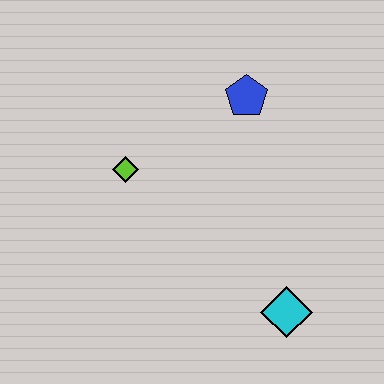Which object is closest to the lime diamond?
The blue pentagon is closest to the lime diamond.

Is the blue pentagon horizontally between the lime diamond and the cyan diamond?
Yes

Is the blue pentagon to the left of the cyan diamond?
Yes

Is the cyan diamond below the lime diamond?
Yes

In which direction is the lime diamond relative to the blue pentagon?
The lime diamond is to the left of the blue pentagon.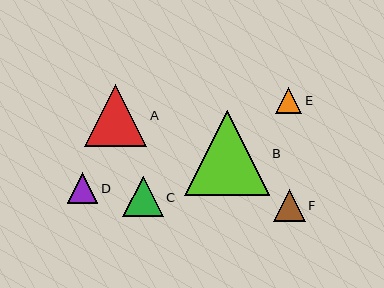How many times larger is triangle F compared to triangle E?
Triangle F is approximately 1.2 times the size of triangle E.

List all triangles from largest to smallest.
From largest to smallest: B, A, C, F, D, E.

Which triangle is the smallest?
Triangle E is the smallest with a size of approximately 26 pixels.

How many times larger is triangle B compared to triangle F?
Triangle B is approximately 2.6 times the size of triangle F.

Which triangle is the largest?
Triangle B is the largest with a size of approximately 84 pixels.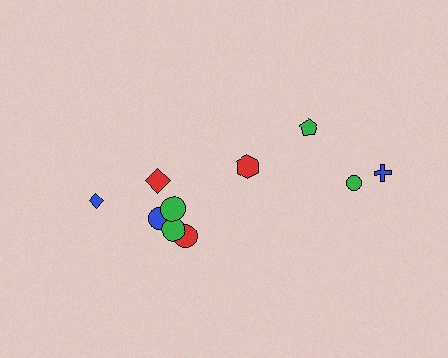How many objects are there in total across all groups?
There are 10 objects.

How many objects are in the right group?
There are 4 objects.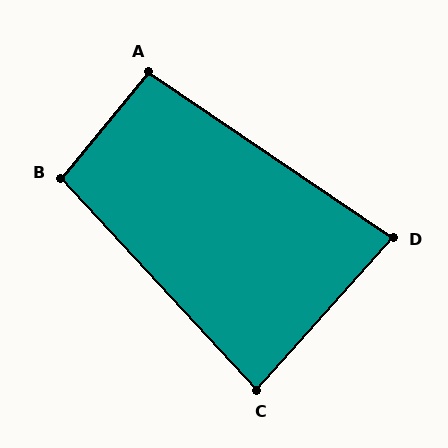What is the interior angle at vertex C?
Approximately 85 degrees (acute).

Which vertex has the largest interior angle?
B, at approximately 98 degrees.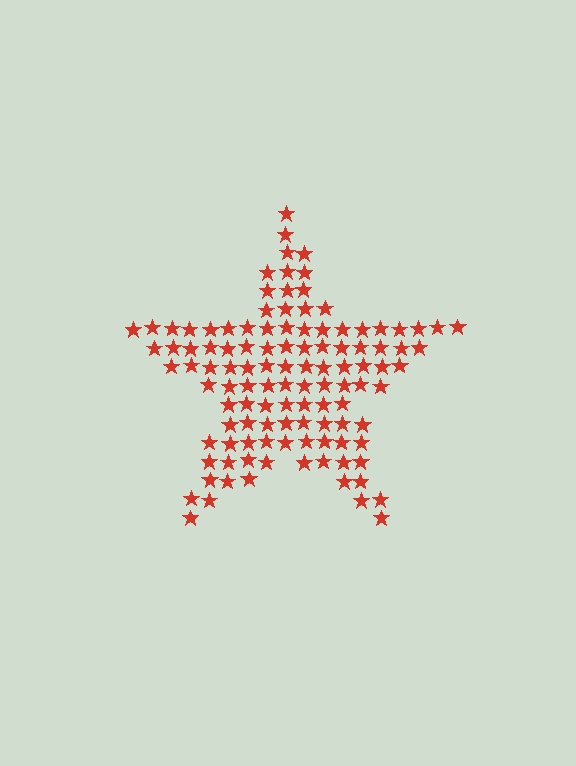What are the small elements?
The small elements are stars.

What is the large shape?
The large shape is a star.